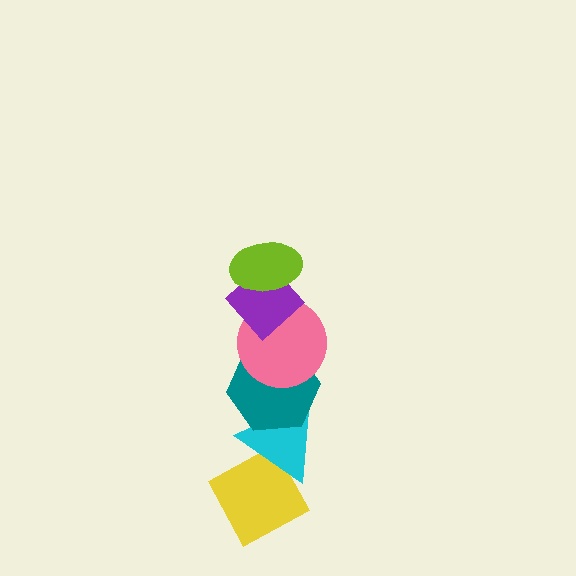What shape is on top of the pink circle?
The purple diamond is on top of the pink circle.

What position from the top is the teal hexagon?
The teal hexagon is 4th from the top.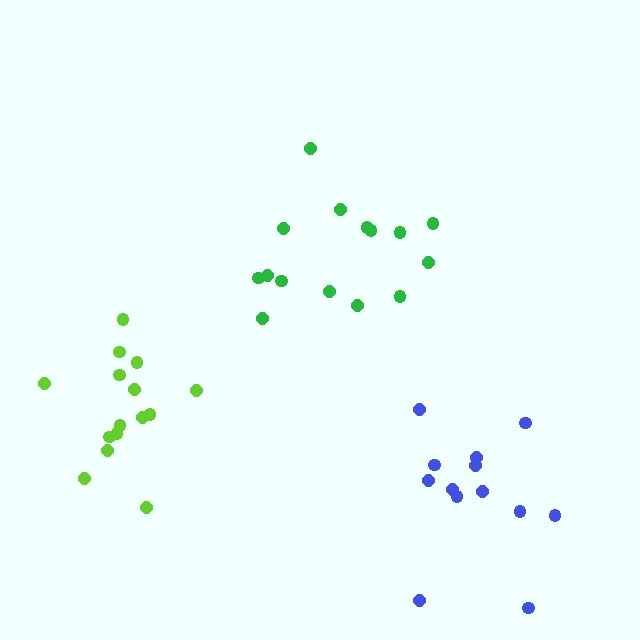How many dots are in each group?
Group 1: 13 dots, Group 2: 15 dots, Group 3: 15 dots (43 total).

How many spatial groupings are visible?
There are 3 spatial groupings.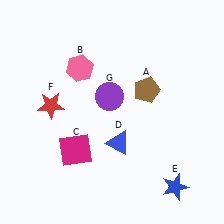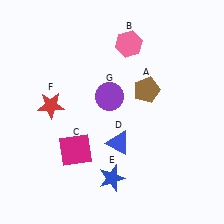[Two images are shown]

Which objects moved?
The objects that moved are: the pink hexagon (B), the blue star (E).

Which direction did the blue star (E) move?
The blue star (E) moved left.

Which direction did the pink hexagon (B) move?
The pink hexagon (B) moved right.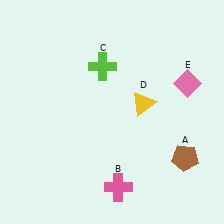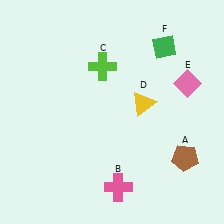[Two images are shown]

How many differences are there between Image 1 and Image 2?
There is 1 difference between the two images.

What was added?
A green diamond (F) was added in Image 2.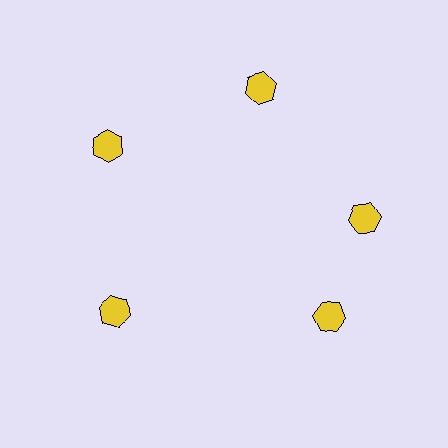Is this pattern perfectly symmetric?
No. The 5 yellow hexagons are arranged in a ring, but one element near the 5 o'clock position is rotated out of alignment along the ring, breaking the 5-fold rotational symmetry.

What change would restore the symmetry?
The symmetry would be restored by rotating it back into even spacing with its neighbors so that all 5 hexagons sit at equal angles and equal distance from the center.